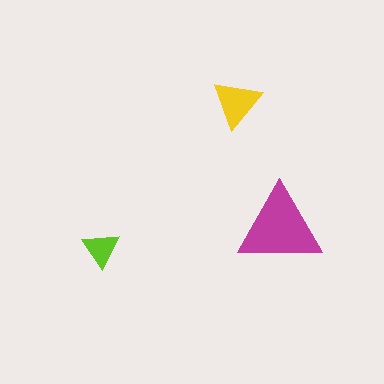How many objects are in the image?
There are 3 objects in the image.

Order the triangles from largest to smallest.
the magenta one, the yellow one, the lime one.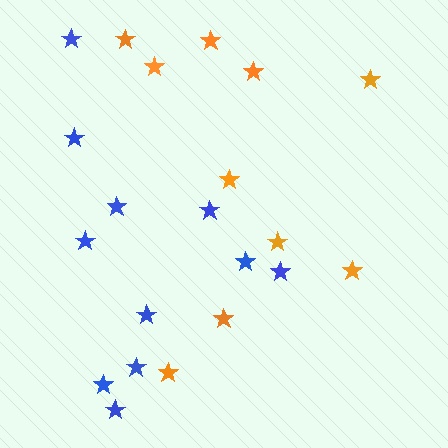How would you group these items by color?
There are 2 groups: one group of orange stars (10) and one group of blue stars (11).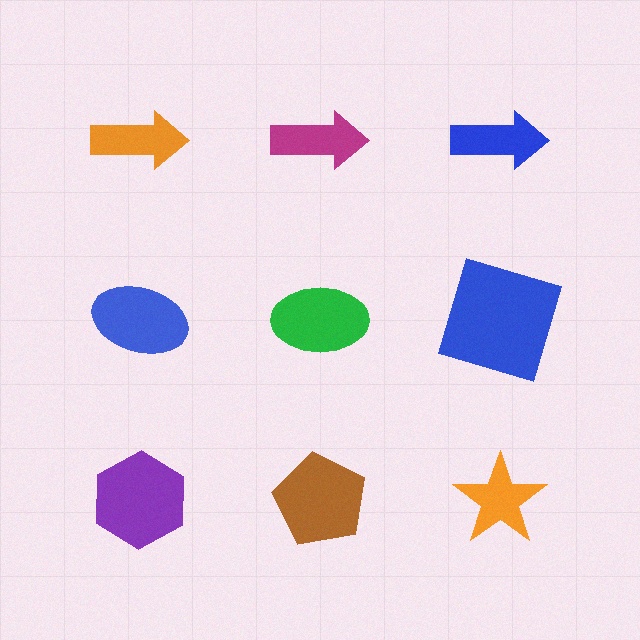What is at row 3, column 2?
A brown pentagon.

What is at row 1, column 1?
An orange arrow.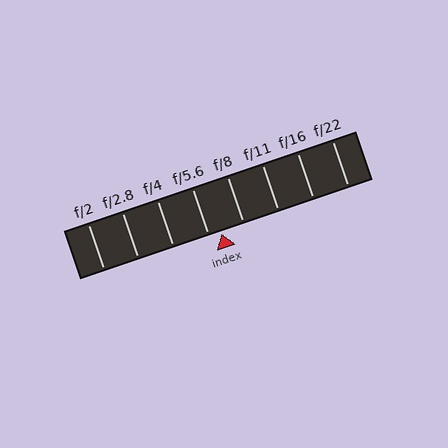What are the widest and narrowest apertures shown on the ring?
The widest aperture shown is f/2 and the narrowest is f/22.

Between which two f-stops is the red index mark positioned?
The index mark is between f/5.6 and f/8.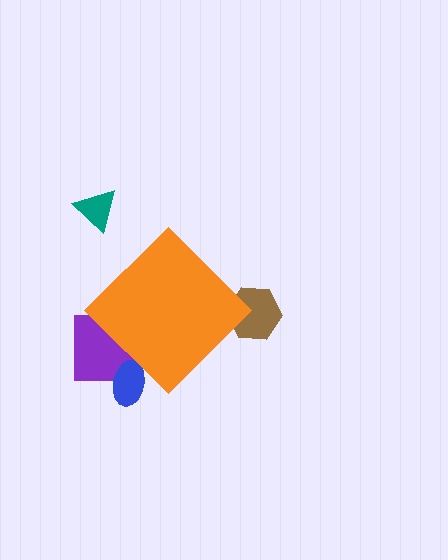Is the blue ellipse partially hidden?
Yes, the blue ellipse is partially hidden behind the orange diamond.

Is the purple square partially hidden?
Yes, the purple square is partially hidden behind the orange diamond.